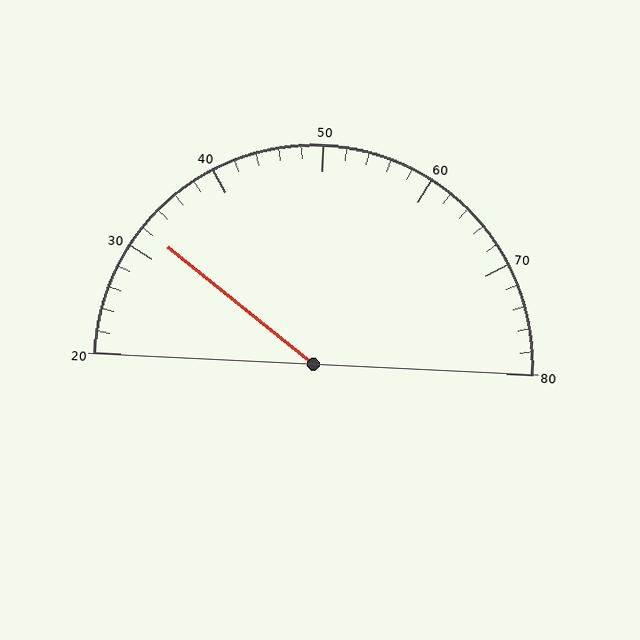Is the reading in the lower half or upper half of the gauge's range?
The reading is in the lower half of the range (20 to 80).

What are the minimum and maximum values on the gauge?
The gauge ranges from 20 to 80.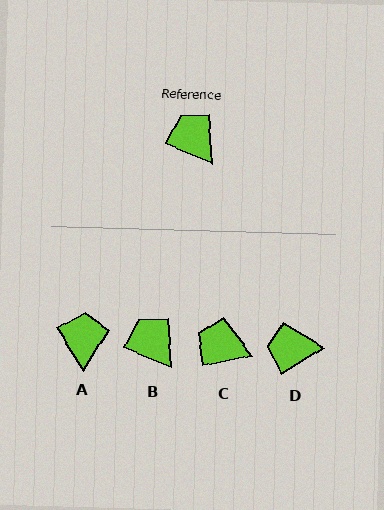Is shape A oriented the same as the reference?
No, it is off by about 35 degrees.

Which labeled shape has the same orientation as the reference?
B.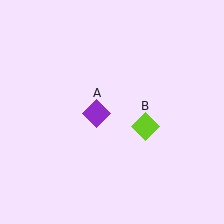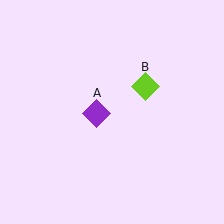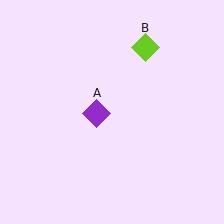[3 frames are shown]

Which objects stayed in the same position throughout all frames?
Purple diamond (object A) remained stationary.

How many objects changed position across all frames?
1 object changed position: lime diamond (object B).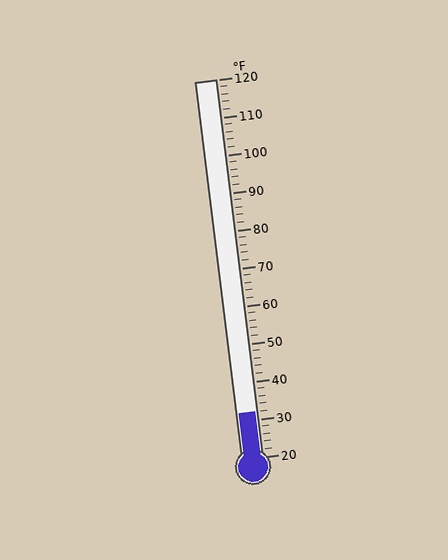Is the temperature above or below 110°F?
The temperature is below 110°F.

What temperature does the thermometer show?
The thermometer shows approximately 32°F.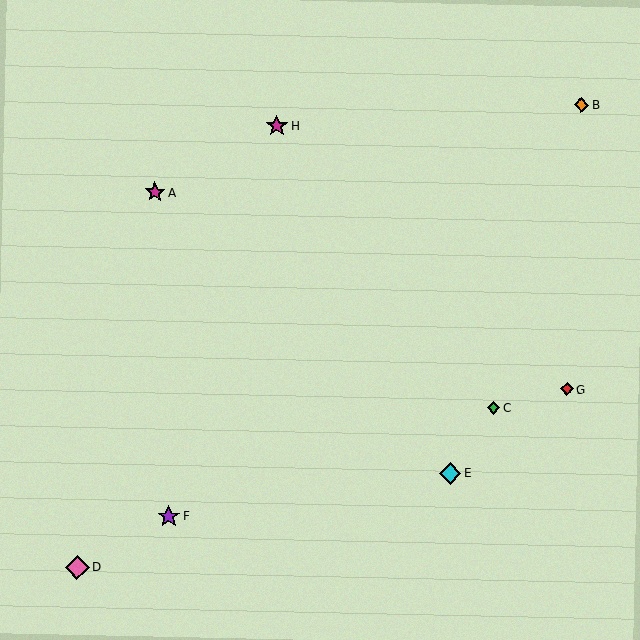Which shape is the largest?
The pink diamond (labeled D) is the largest.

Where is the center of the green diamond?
The center of the green diamond is at (493, 408).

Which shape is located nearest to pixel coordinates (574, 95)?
The orange diamond (labeled B) at (581, 105) is nearest to that location.